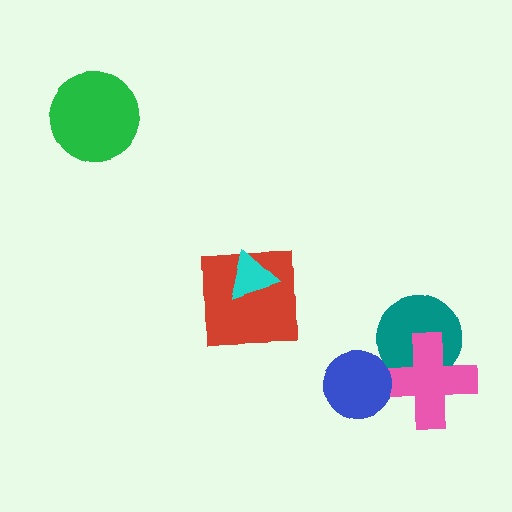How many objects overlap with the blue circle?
1 object overlaps with the blue circle.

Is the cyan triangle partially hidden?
No, no other shape covers it.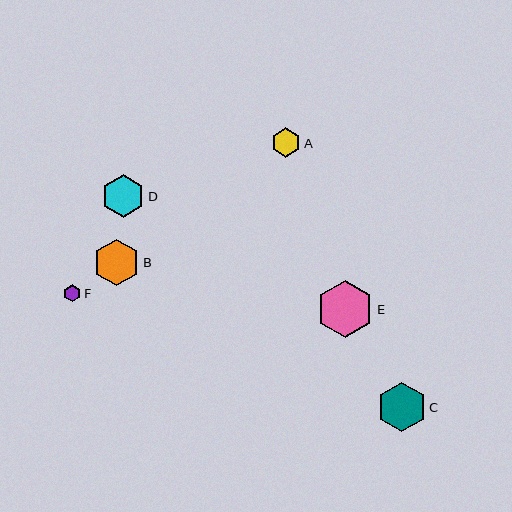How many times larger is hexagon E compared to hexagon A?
Hexagon E is approximately 1.9 times the size of hexagon A.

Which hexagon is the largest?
Hexagon E is the largest with a size of approximately 57 pixels.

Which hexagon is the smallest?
Hexagon F is the smallest with a size of approximately 17 pixels.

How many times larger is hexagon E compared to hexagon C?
Hexagon E is approximately 1.1 times the size of hexagon C.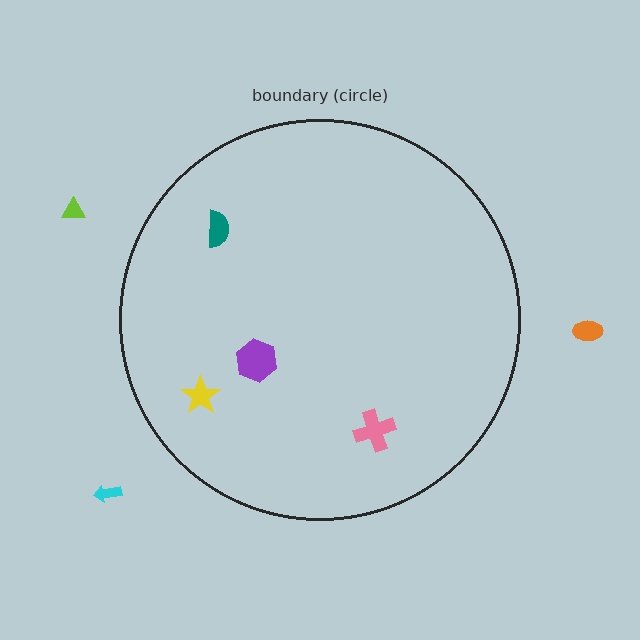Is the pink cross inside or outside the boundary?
Inside.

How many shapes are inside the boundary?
4 inside, 3 outside.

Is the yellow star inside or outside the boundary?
Inside.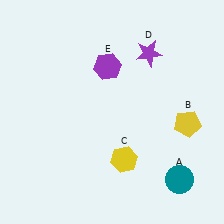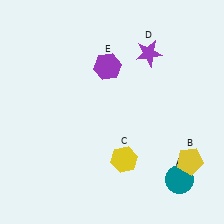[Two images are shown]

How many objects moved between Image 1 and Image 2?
1 object moved between the two images.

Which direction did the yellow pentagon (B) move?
The yellow pentagon (B) moved down.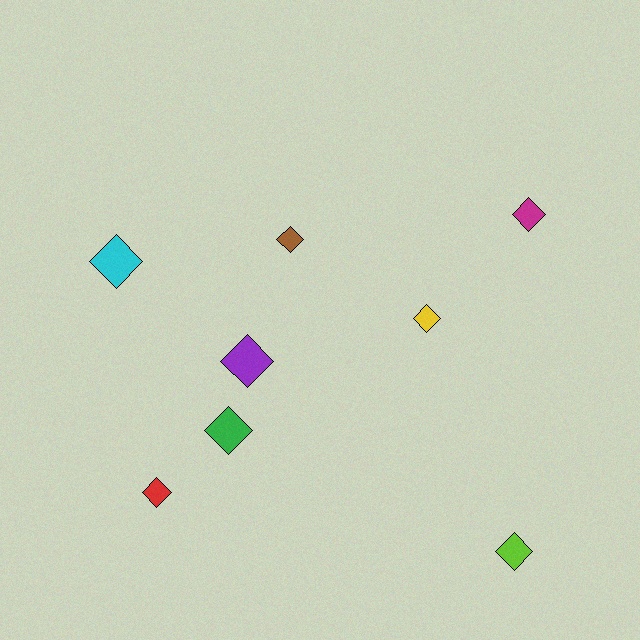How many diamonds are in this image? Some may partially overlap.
There are 8 diamonds.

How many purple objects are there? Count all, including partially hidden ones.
There is 1 purple object.